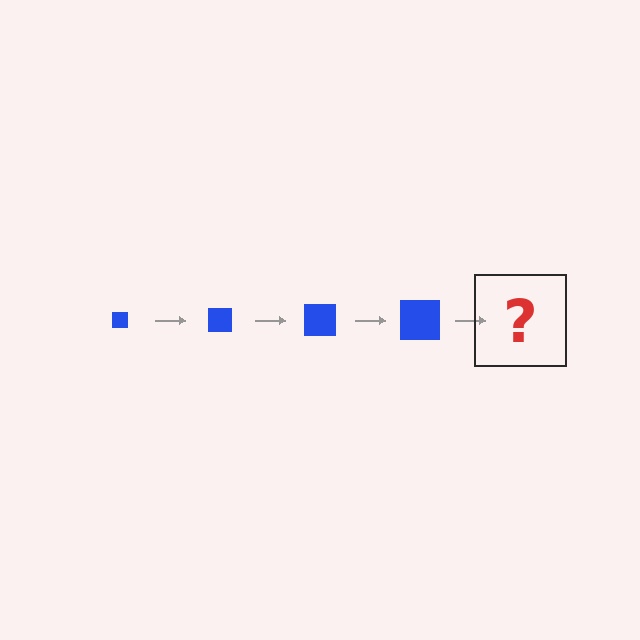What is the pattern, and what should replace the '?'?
The pattern is that the square gets progressively larger each step. The '?' should be a blue square, larger than the previous one.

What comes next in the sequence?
The next element should be a blue square, larger than the previous one.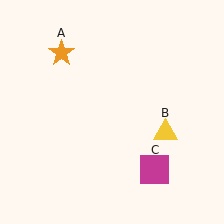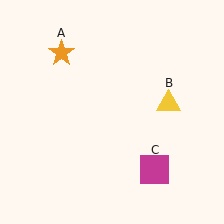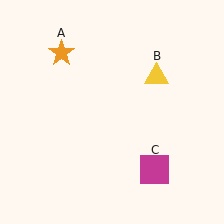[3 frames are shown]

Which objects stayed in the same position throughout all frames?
Orange star (object A) and magenta square (object C) remained stationary.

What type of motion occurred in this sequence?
The yellow triangle (object B) rotated counterclockwise around the center of the scene.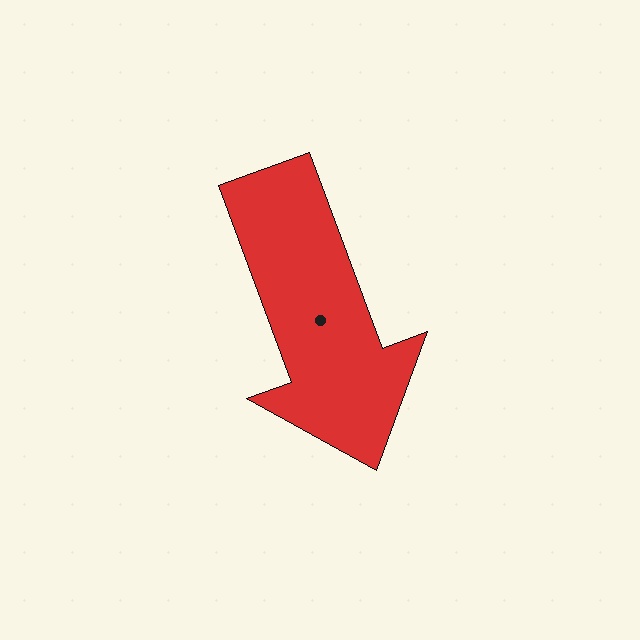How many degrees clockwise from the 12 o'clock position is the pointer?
Approximately 160 degrees.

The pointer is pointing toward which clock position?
Roughly 5 o'clock.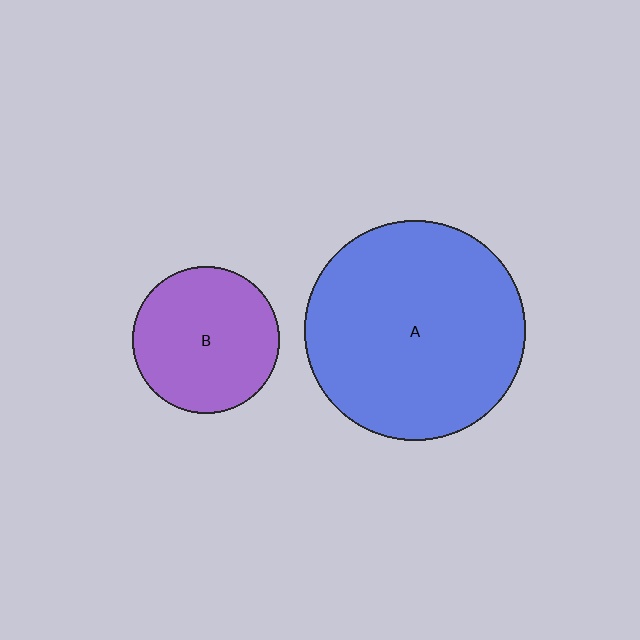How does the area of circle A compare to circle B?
Approximately 2.2 times.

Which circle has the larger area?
Circle A (blue).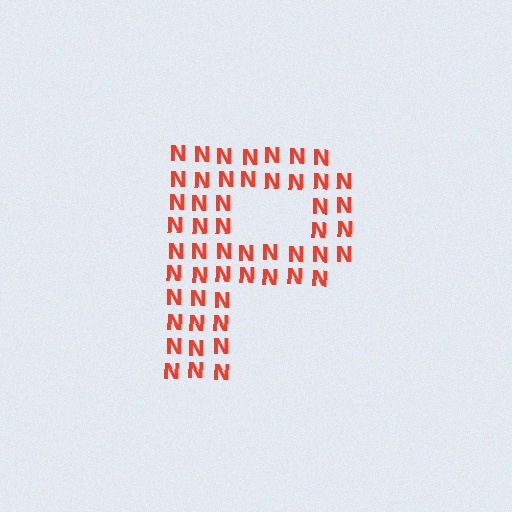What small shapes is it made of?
It is made of small letter N's.